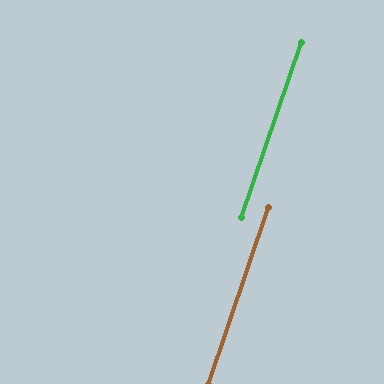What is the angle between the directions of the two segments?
Approximately 0 degrees.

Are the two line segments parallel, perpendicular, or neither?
Parallel — their directions differ by only 0.1°.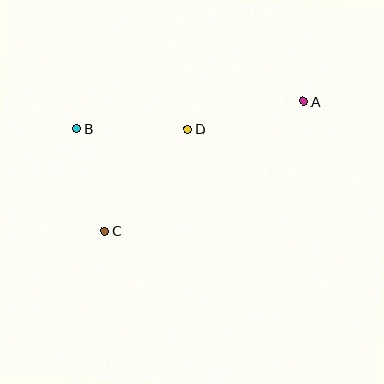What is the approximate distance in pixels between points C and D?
The distance between C and D is approximately 132 pixels.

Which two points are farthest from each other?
Points A and C are farthest from each other.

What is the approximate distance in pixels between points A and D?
The distance between A and D is approximately 119 pixels.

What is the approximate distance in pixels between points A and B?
The distance between A and B is approximately 229 pixels.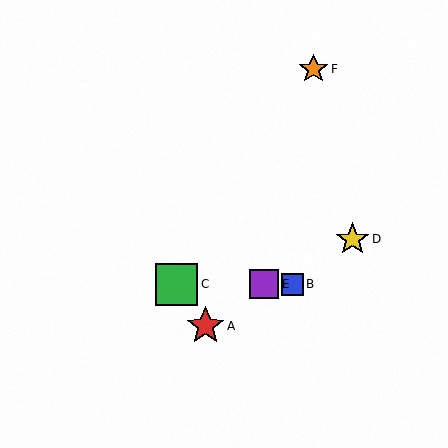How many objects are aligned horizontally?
3 objects (B, C, E) are aligned horizontally.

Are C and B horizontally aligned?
Yes, both are at y≈284.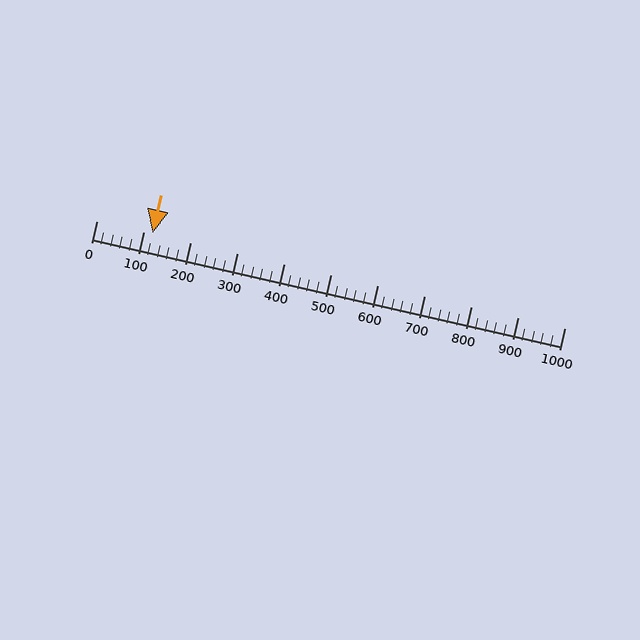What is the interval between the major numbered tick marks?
The major tick marks are spaced 100 units apart.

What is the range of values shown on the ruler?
The ruler shows values from 0 to 1000.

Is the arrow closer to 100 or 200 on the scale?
The arrow is closer to 100.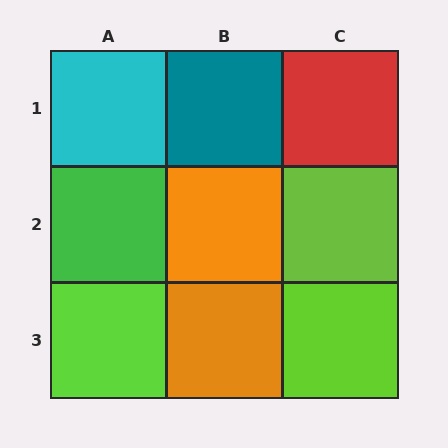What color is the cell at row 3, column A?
Lime.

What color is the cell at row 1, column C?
Red.